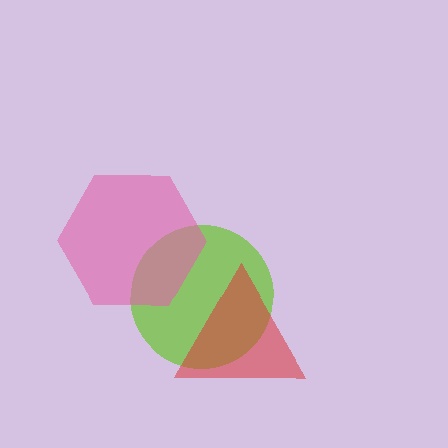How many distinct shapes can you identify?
There are 3 distinct shapes: a lime circle, a red triangle, a pink hexagon.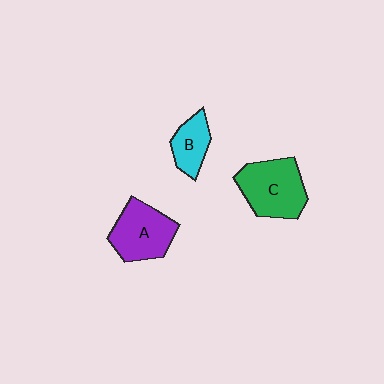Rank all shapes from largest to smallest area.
From largest to smallest: C (green), A (purple), B (cyan).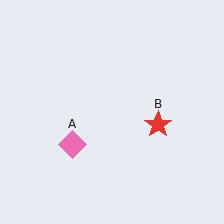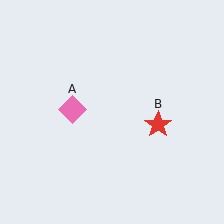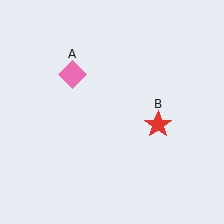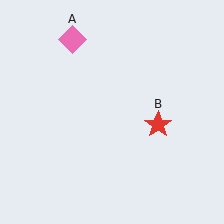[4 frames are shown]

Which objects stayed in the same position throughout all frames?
Red star (object B) remained stationary.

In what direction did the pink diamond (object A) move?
The pink diamond (object A) moved up.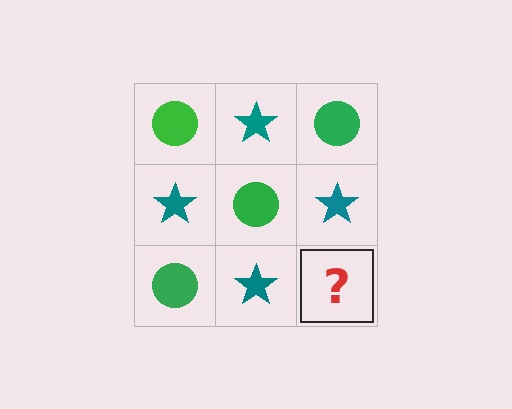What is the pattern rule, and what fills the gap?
The rule is that it alternates green circle and teal star in a checkerboard pattern. The gap should be filled with a green circle.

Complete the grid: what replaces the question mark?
The question mark should be replaced with a green circle.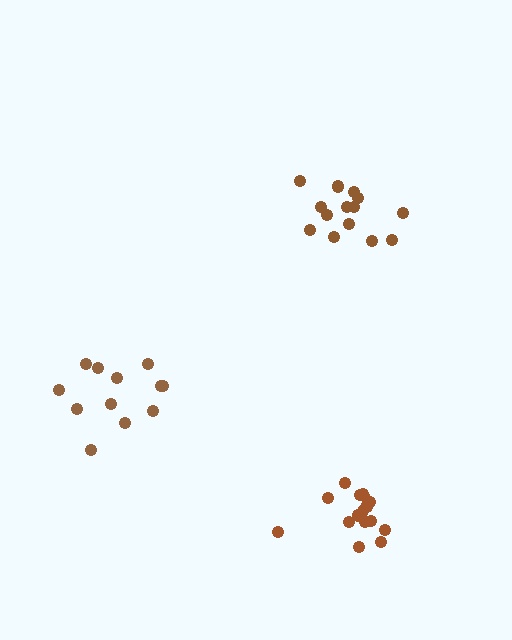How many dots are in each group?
Group 1: 16 dots, Group 2: 14 dots, Group 3: 12 dots (42 total).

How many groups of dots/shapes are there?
There are 3 groups.